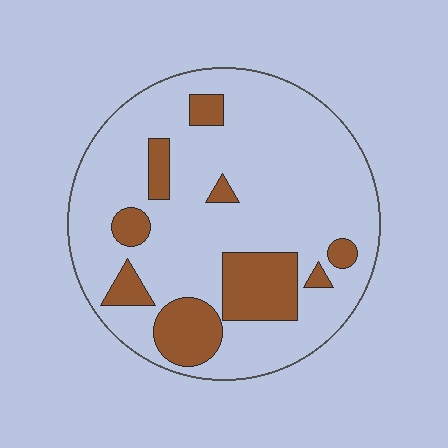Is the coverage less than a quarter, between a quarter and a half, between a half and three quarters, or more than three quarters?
Less than a quarter.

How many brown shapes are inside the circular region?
9.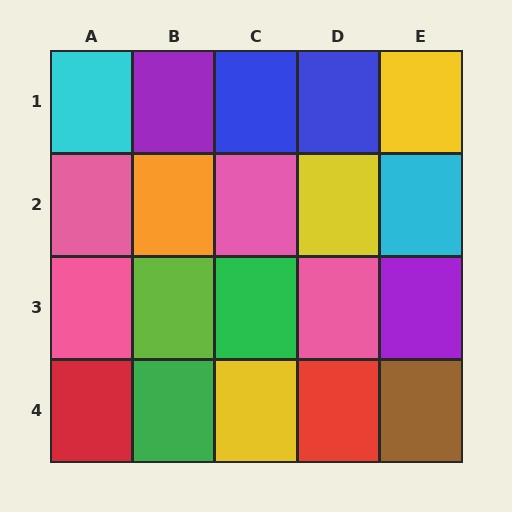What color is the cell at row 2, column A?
Pink.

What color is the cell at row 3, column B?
Lime.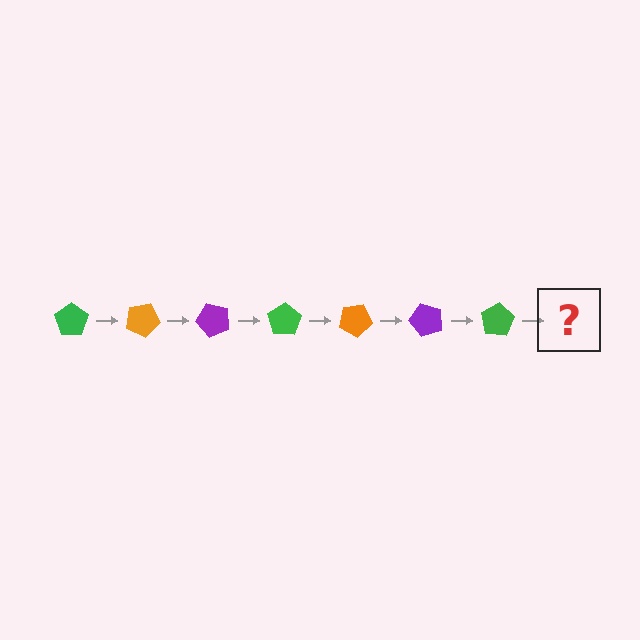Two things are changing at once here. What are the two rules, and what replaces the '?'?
The two rules are that it rotates 25 degrees each step and the color cycles through green, orange, and purple. The '?' should be an orange pentagon, rotated 175 degrees from the start.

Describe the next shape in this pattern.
It should be an orange pentagon, rotated 175 degrees from the start.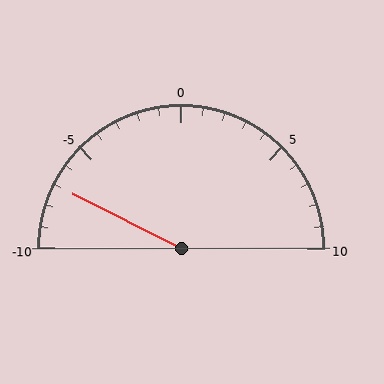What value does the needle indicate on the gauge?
The needle indicates approximately -7.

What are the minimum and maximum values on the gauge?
The gauge ranges from -10 to 10.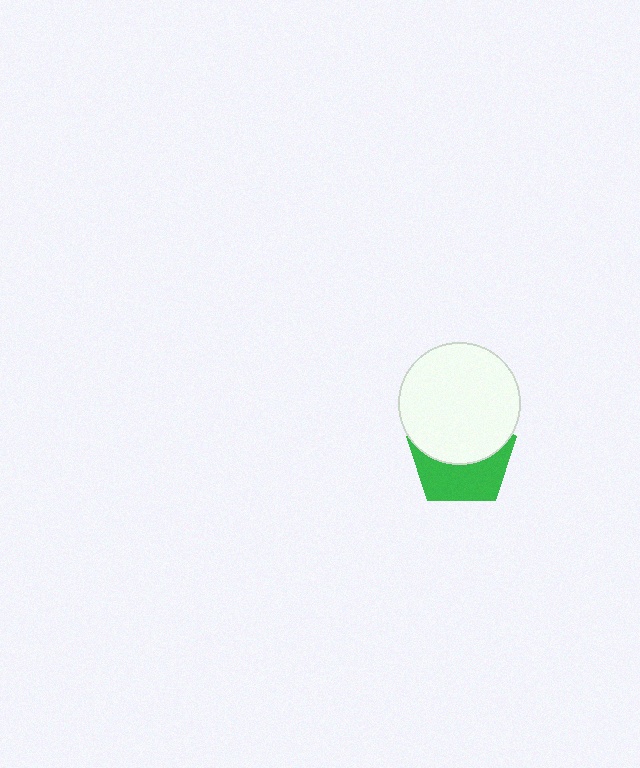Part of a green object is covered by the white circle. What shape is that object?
It is a pentagon.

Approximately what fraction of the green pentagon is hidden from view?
Roughly 54% of the green pentagon is hidden behind the white circle.